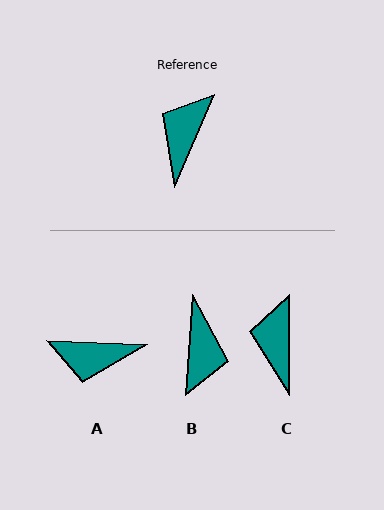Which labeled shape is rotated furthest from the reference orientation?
B, about 161 degrees away.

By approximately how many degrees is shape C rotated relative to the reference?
Approximately 23 degrees counter-clockwise.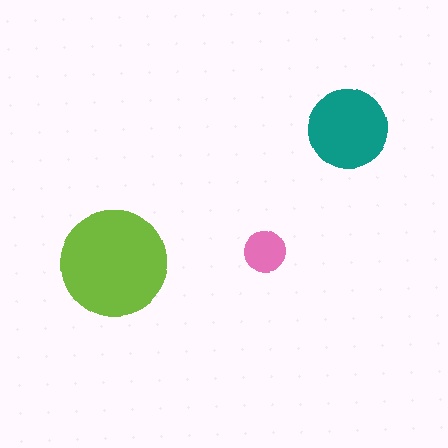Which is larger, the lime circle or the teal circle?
The lime one.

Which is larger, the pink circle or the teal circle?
The teal one.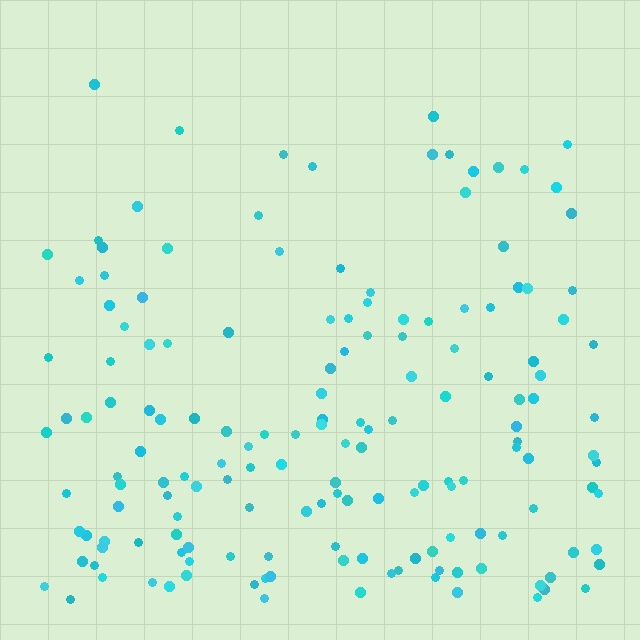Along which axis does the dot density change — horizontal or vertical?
Vertical.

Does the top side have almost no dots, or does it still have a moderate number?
Still a moderate number, just noticeably fewer than the bottom.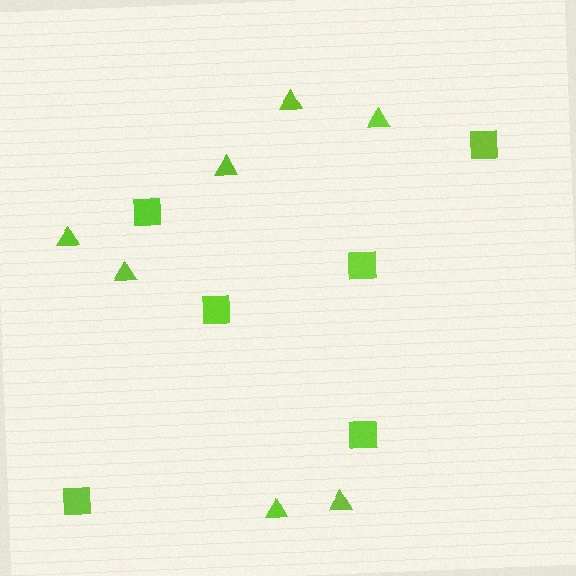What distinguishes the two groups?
There are 2 groups: one group of squares (6) and one group of triangles (7).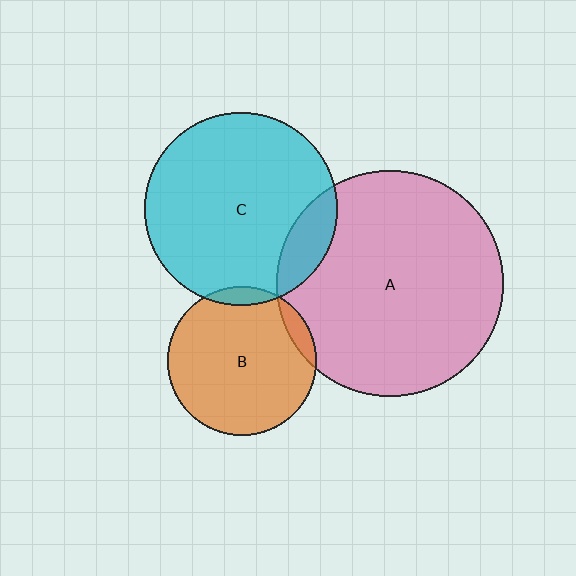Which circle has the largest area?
Circle A (pink).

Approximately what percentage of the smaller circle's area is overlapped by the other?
Approximately 5%.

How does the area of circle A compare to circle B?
Approximately 2.3 times.